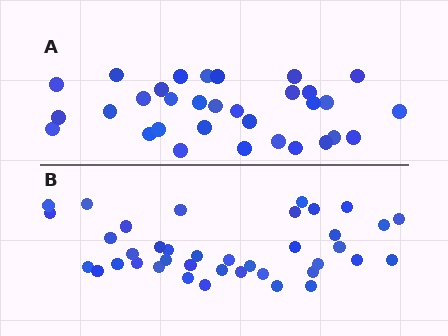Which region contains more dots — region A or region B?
Region B (the bottom region) has more dots.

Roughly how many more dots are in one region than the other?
Region B has roughly 8 or so more dots than region A.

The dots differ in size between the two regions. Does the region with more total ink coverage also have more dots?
No. Region A has more total ink coverage because its dots are larger, but region B actually contains more individual dots. Total area can be misleading — the number of items is what matters here.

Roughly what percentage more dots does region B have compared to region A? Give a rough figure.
About 20% more.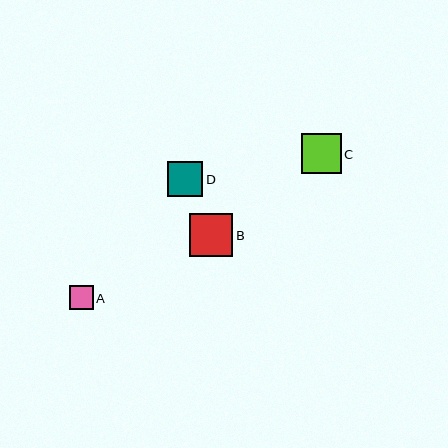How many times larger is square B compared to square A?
Square B is approximately 1.8 times the size of square A.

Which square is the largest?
Square B is the largest with a size of approximately 43 pixels.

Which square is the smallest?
Square A is the smallest with a size of approximately 24 pixels.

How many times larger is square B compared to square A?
Square B is approximately 1.8 times the size of square A.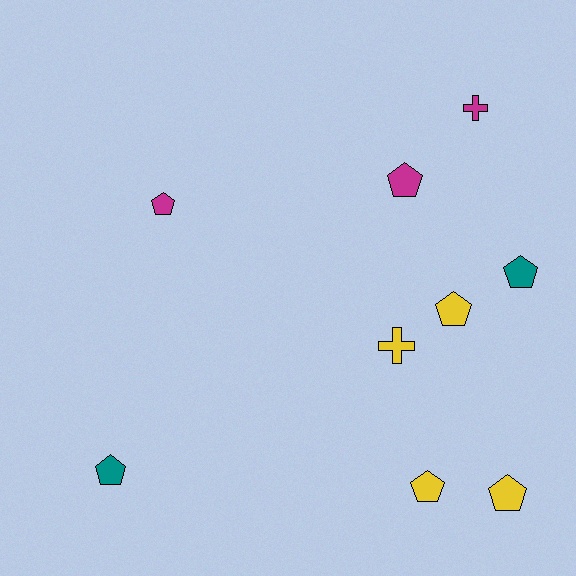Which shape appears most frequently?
Pentagon, with 7 objects.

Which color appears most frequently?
Yellow, with 4 objects.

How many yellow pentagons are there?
There are 3 yellow pentagons.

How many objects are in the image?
There are 9 objects.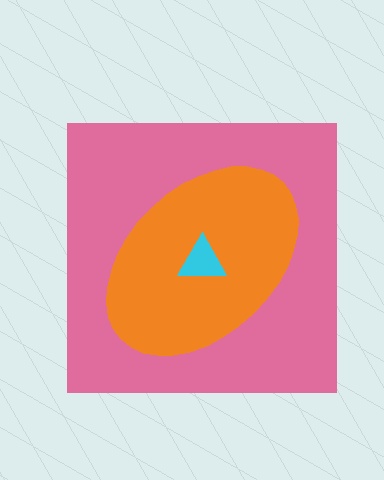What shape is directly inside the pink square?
The orange ellipse.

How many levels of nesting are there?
3.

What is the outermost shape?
The pink square.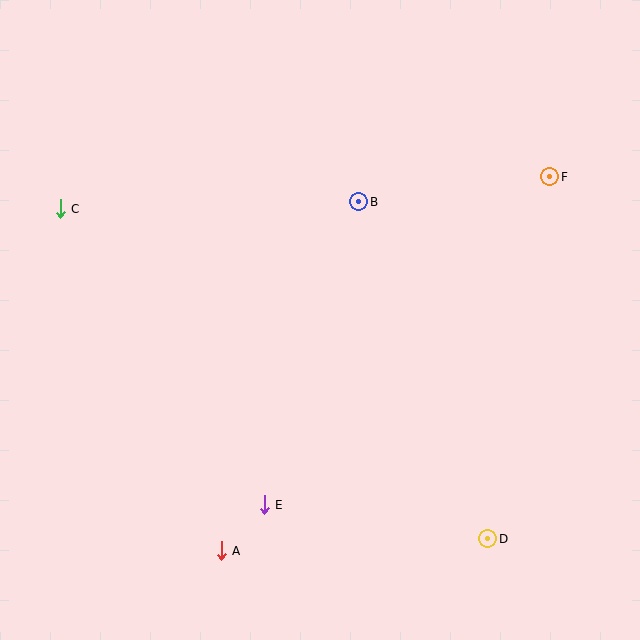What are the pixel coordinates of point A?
Point A is at (221, 551).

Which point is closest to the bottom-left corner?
Point A is closest to the bottom-left corner.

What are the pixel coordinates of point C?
Point C is at (60, 209).